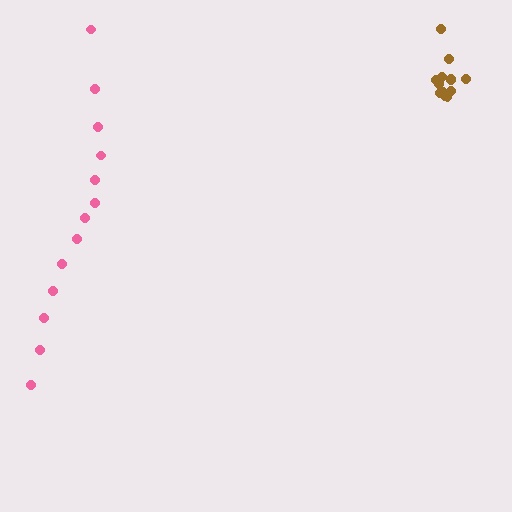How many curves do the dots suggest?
There are 2 distinct paths.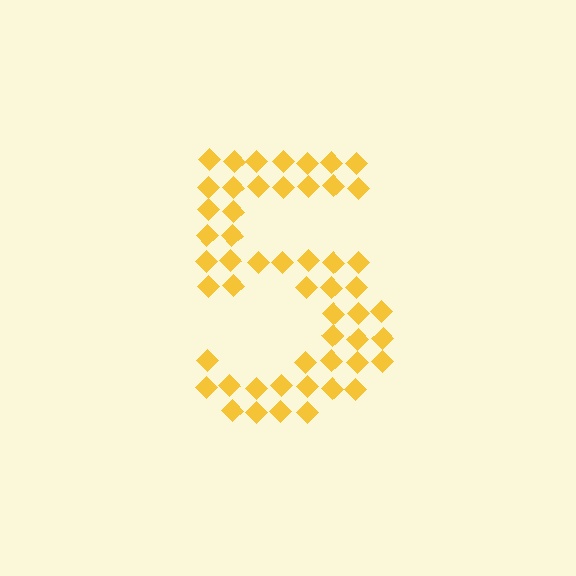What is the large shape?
The large shape is the digit 5.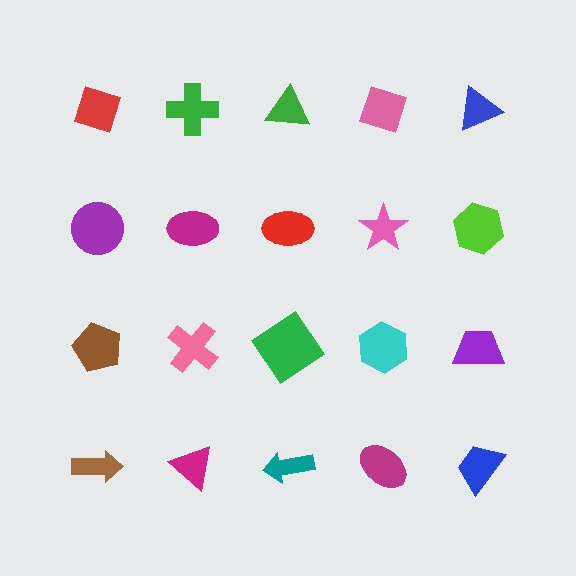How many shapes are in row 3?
5 shapes.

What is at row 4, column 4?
A magenta ellipse.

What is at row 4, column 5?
A blue trapezoid.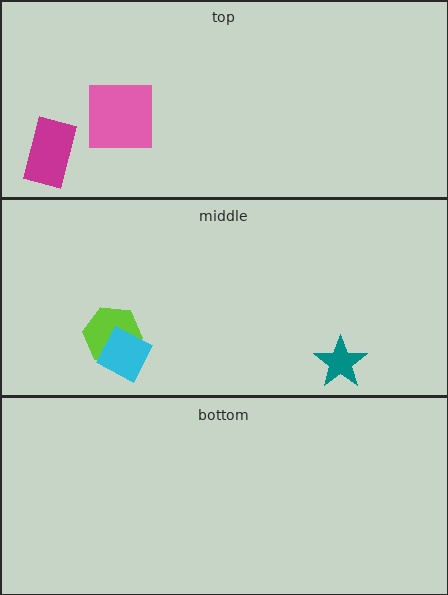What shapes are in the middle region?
The lime hexagon, the cyan diamond, the teal star.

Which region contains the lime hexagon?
The middle region.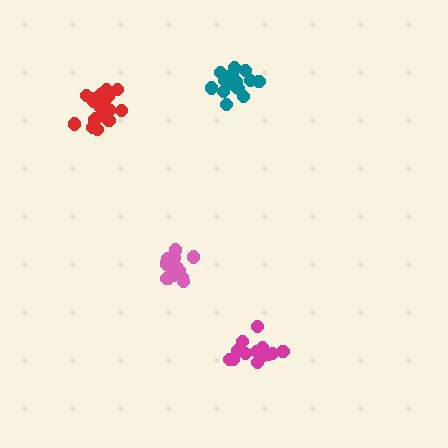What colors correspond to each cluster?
The clusters are colored: teal, pink, magenta, red.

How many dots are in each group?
Group 1: 17 dots, Group 2: 17 dots, Group 3: 14 dots, Group 4: 20 dots (68 total).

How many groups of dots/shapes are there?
There are 4 groups.